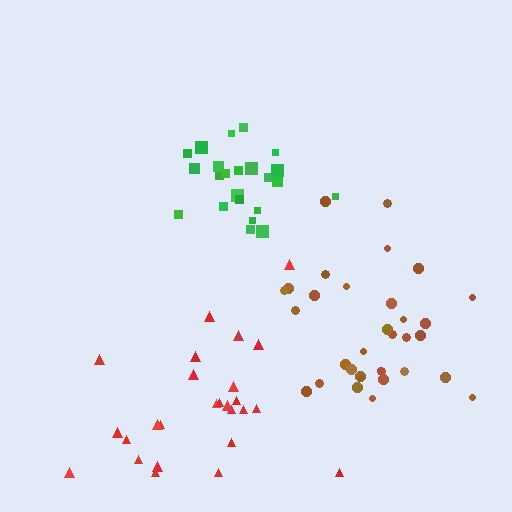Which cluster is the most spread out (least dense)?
Red.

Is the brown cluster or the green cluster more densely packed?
Green.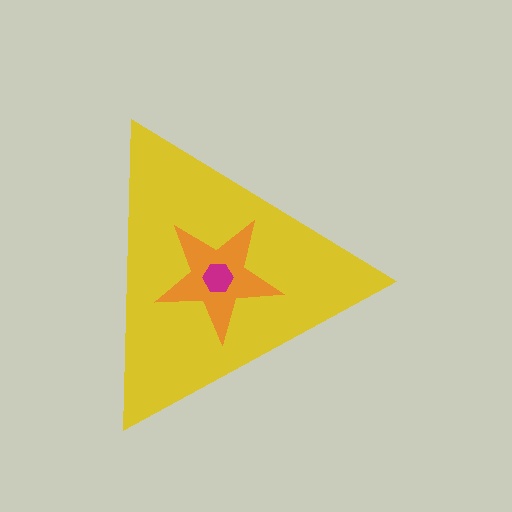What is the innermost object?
The magenta hexagon.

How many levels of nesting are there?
3.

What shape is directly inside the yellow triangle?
The orange star.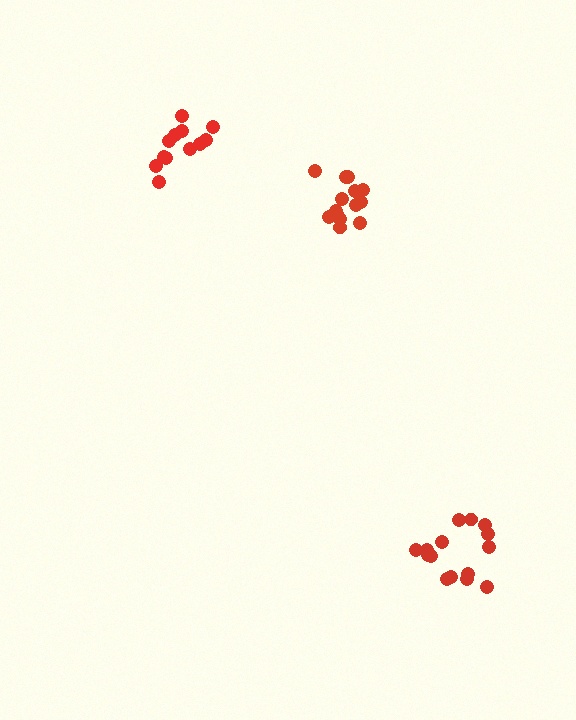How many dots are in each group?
Group 1: 12 dots, Group 2: 14 dots, Group 3: 15 dots (41 total).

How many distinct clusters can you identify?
There are 3 distinct clusters.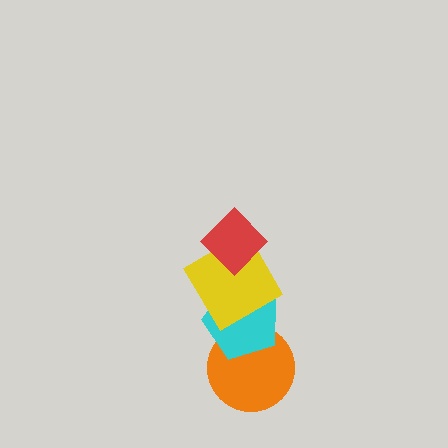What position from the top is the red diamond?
The red diamond is 1st from the top.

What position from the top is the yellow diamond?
The yellow diamond is 2nd from the top.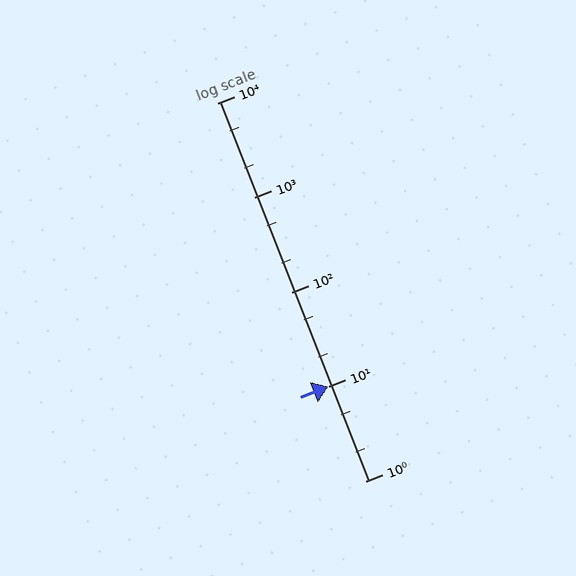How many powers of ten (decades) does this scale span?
The scale spans 4 decades, from 1 to 10000.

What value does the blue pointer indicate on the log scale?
The pointer indicates approximately 10.